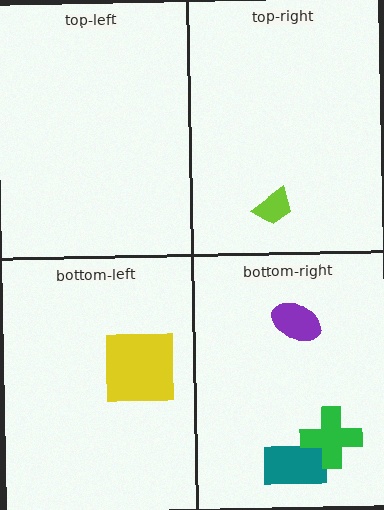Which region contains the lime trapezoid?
The top-right region.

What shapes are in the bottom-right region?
The teal rectangle, the green cross, the purple ellipse.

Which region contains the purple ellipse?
The bottom-right region.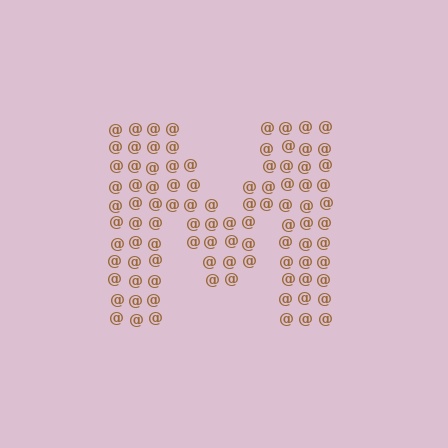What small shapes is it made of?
It is made of small at signs.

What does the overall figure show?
The overall figure shows the letter M.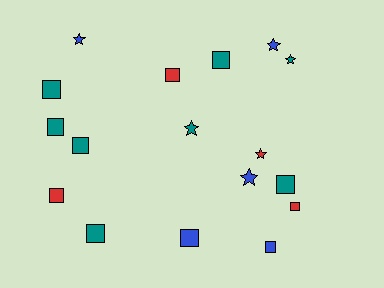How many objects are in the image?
There are 17 objects.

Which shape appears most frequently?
Square, with 11 objects.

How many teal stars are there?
There are 2 teal stars.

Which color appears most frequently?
Teal, with 8 objects.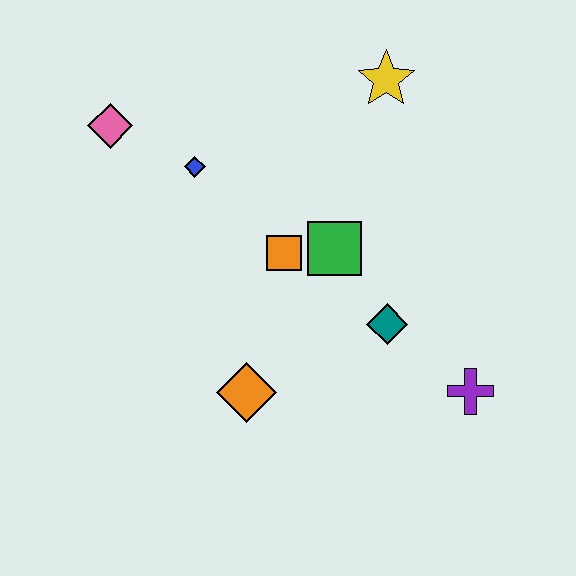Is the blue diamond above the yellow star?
No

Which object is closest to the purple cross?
The teal diamond is closest to the purple cross.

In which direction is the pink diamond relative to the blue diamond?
The pink diamond is to the left of the blue diamond.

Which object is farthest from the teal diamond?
The pink diamond is farthest from the teal diamond.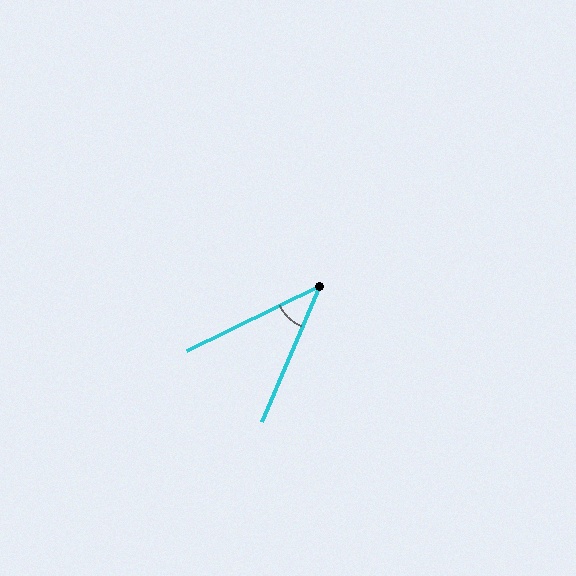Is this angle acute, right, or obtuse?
It is acute.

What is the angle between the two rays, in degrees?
Approximately 41 degrees.